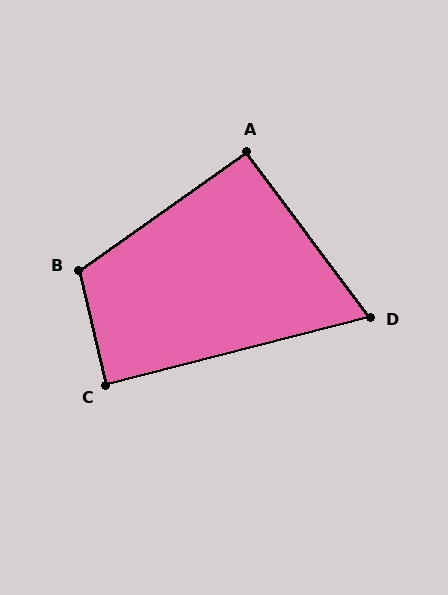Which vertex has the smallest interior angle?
D, at approximately 68 degrees.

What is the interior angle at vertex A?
Approximately 92 degrees (approximately right).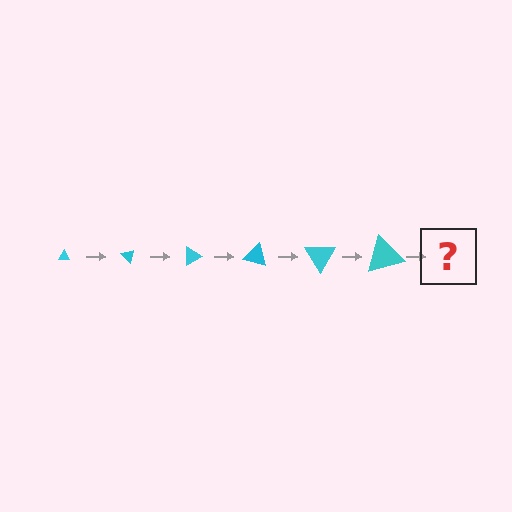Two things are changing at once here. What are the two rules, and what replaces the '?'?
The two rules are that the triangle grows larger each step and it rotates 45 degrees each step. The '?' should be a triangle, larger than the previous one and rotated 270 degrees from the start.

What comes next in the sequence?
The next element should be a triangle, larger than the previous one and rotated 270 degrees from the start.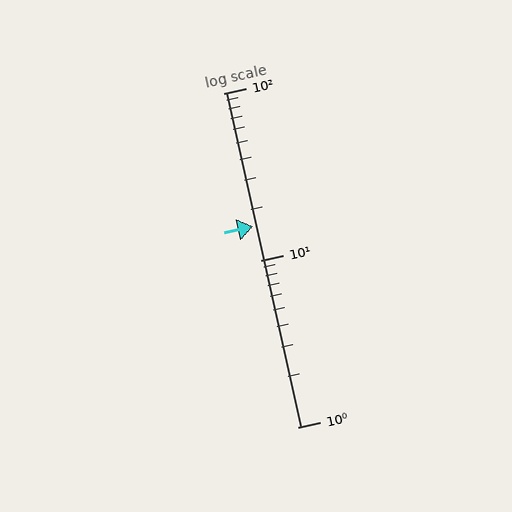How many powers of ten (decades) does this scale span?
The scale spans 2 decades, from 1 to 100.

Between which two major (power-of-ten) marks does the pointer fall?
The pointer is between 10 and 100.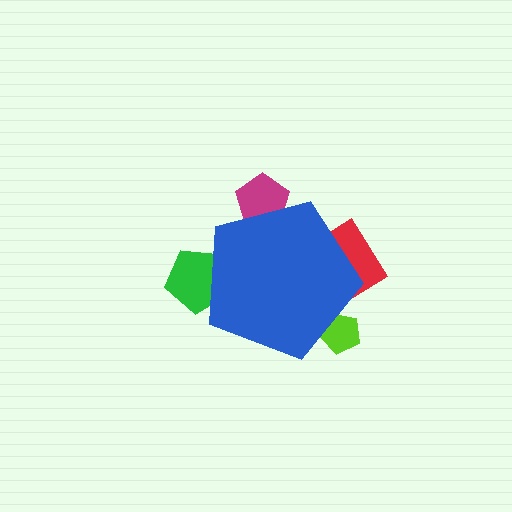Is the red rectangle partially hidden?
Yes, the red rectangle is partially hidden behind the blue pentagon.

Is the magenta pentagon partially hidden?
Yes, the magenta pentagon is partially hidden behind the blue pentagon.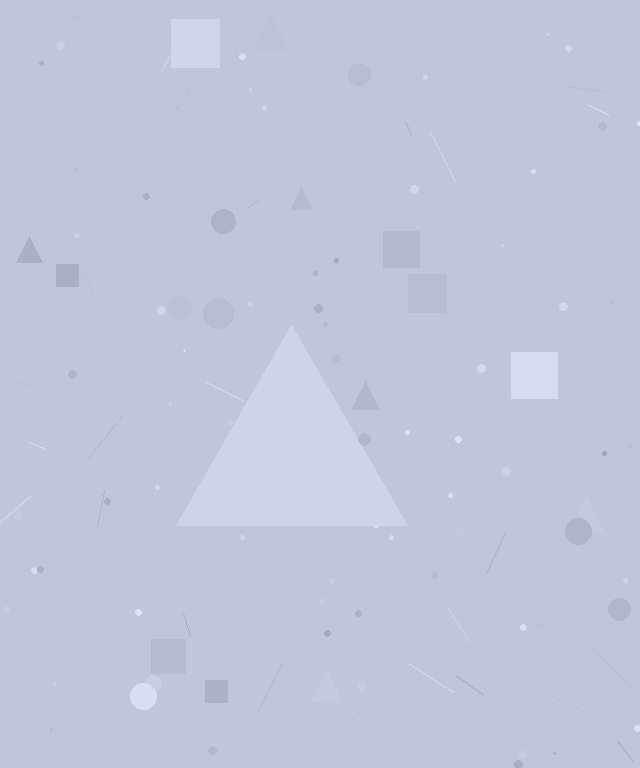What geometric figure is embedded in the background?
A triangle is embedded in the background.